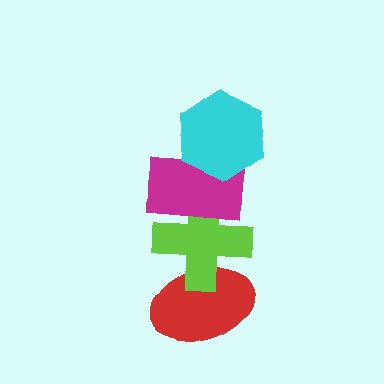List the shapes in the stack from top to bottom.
From top to bottom: the cyan hexagon, the magenta rectangle, the lime cross, the red ellipse.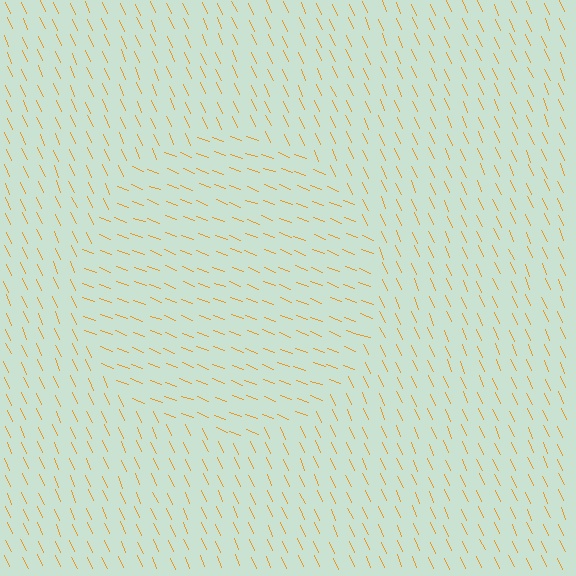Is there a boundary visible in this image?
Yes, there is a texture boundary formed by a change in line orientation.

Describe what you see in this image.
The image is filled with small orange line segments. A circle region in the image has lines oriented differently from the surrounding lines, creating a visible texture boundary.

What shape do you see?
I see a circle.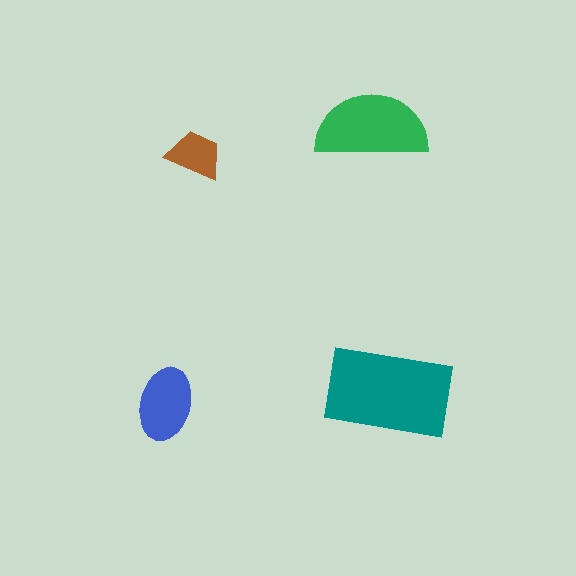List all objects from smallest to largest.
The brown trapezoid, the blue ellipse, the green semicircle, the teal rectangle.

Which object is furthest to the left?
The blue ellipse is leftmost.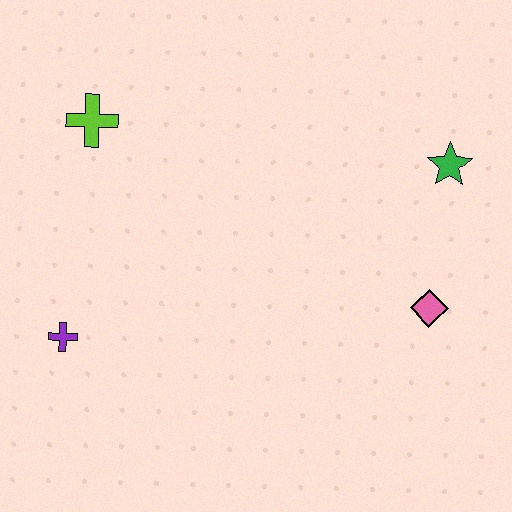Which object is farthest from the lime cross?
The pink diamond is farthest from the lime cross.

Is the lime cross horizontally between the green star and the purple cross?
Yes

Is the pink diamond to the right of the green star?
No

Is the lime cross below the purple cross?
No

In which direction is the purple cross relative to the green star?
The purple cross is to the left of the green star.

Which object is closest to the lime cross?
The purple cross is closest to the lime cross.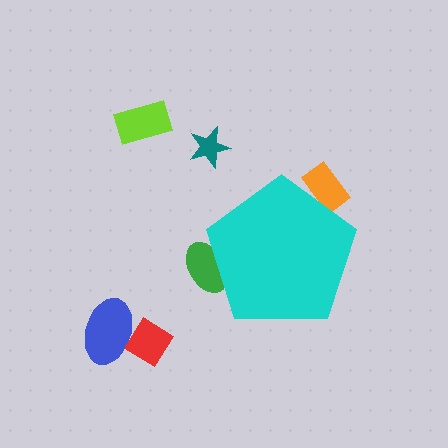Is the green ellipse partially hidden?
Yes, the green ellipse is partially hidden behind the cyan pentagon.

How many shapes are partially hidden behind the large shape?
2 shapes are partially hidden.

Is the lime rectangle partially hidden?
No, the lime rectangle is fully visible.